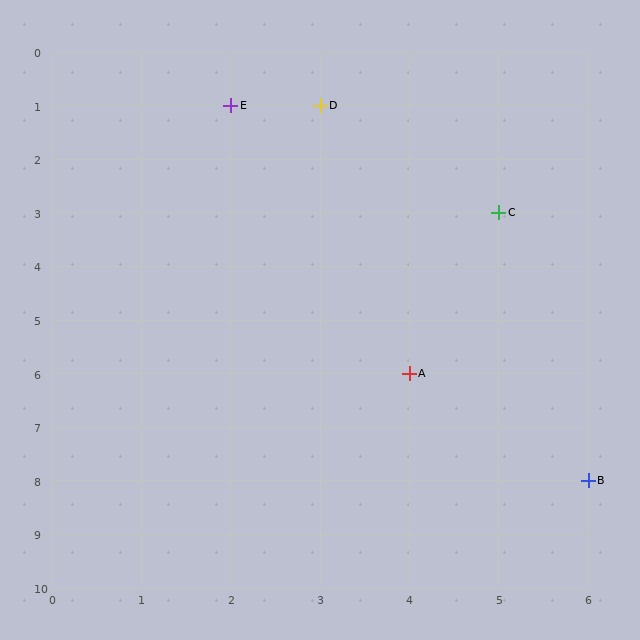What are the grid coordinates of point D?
Point D is at grid coordinates (3, 1).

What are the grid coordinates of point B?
Point B is at grid coordinates (6, 8).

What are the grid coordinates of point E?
Point E is at grid coordinates (2, 1).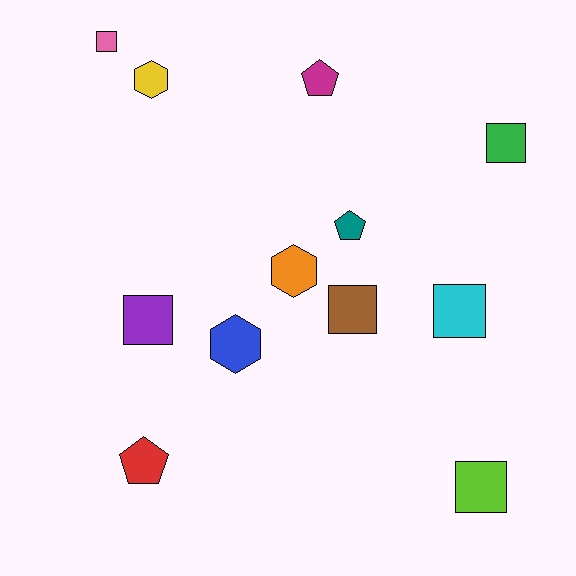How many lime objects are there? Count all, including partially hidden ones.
There is 1 lime object.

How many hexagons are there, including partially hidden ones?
There are 3 hexagons.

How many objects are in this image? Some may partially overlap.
There are 12 objects.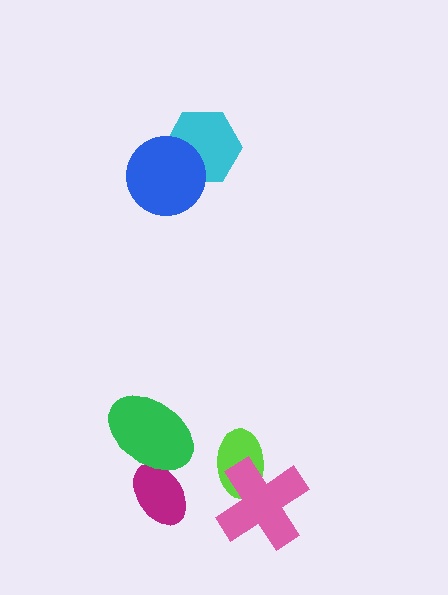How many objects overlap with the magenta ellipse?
1 object overlaps with the magenta ellipse.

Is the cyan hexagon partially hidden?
Yes, it is partially covered by another shape.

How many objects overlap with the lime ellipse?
1 object overlaps with the lime ellipse.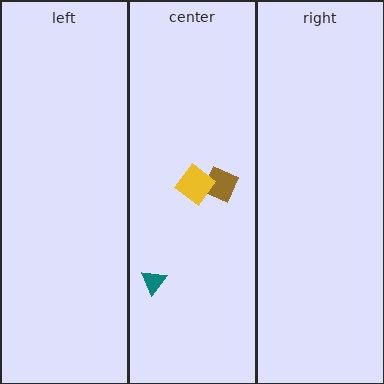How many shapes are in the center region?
3.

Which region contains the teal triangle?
The center region.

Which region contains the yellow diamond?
The center region.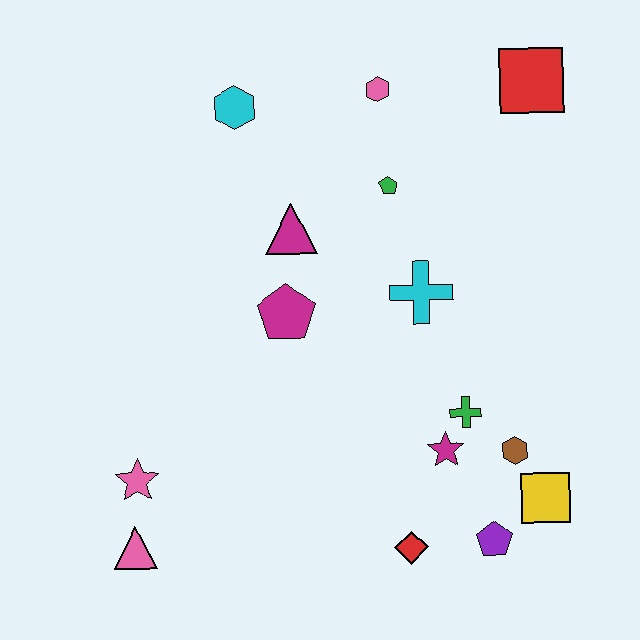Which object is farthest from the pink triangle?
The red square is farthest from the pink triangle.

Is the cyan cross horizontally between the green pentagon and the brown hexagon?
Yes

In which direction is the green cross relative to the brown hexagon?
The green cross is to the left of the brown hexagon.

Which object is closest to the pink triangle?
The pink star is closest to the pink triangle.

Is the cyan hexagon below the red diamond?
No